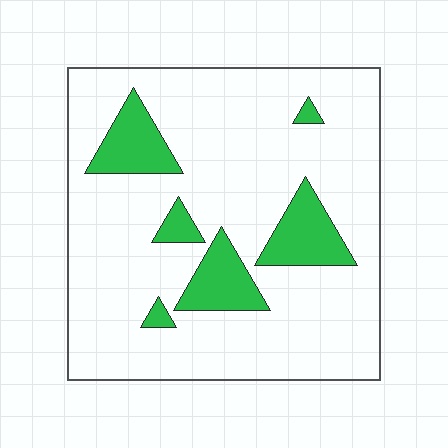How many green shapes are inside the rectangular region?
6.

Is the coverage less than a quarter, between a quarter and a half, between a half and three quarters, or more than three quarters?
Less than a quarter.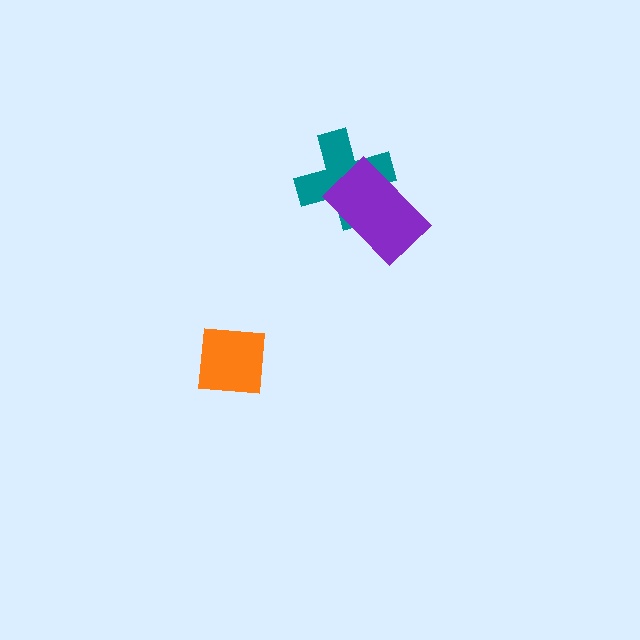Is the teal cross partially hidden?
Yes, it is partially covered by another shape.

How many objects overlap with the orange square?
0 objects overlap with the orange square.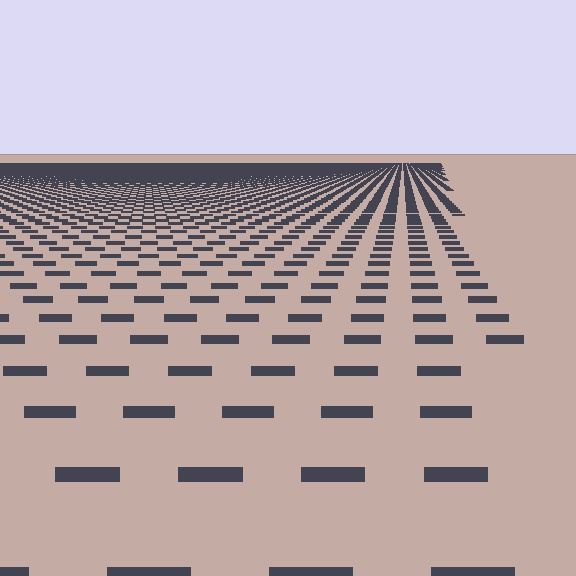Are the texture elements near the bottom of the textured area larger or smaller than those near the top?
Larger. Near the bottom, elements are closer to the viewer and appear at a bigger on-screen size.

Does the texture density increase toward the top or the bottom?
Density increases toward the top.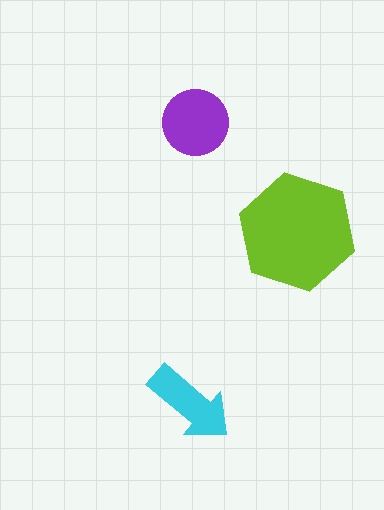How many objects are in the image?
There are 3 objects in the image.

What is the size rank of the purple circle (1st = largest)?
2nd.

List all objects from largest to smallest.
The lime hexagon, the purple circle, the cyan arrow.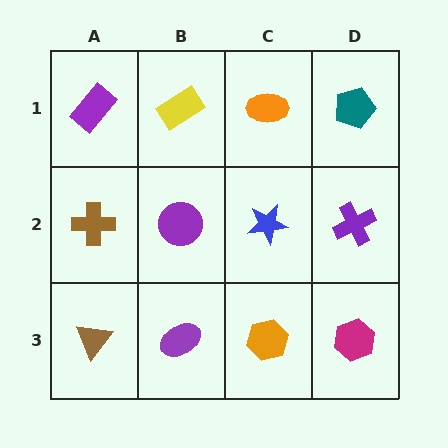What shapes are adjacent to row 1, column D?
A purple cross (row 2, column D), an orange ellipse (row 1, column C).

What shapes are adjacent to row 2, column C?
An orange ellipse (row 1, column C), an orange hexagon (row 3, column C), a purple circle (row 2, column B), a purple cross (row 2, column D).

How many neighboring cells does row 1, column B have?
3.